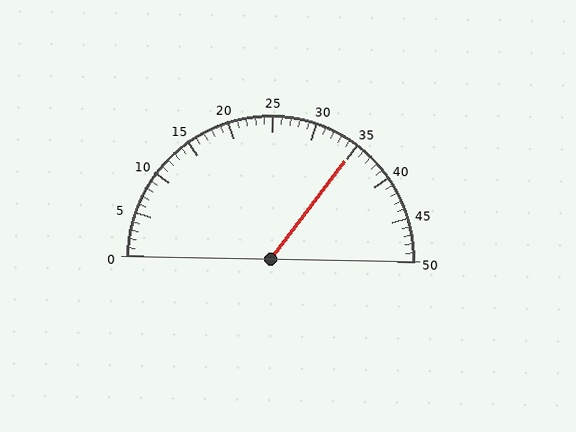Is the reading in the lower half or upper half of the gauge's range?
The reading is in the upper half of the range (0 to 50).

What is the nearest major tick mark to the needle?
The nearest major tick mark is 35.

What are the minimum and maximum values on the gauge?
The gauge ranges from 0 to 50.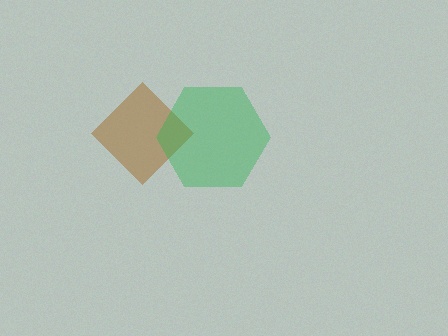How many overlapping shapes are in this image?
There are 2 overlapping shapes in the image.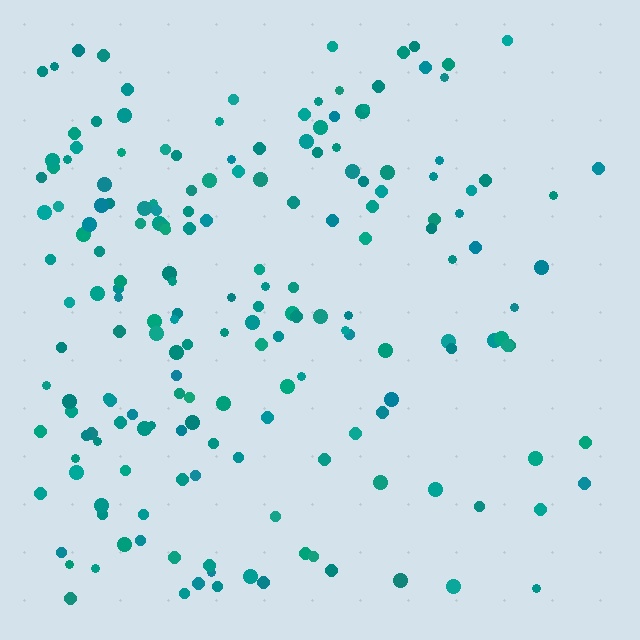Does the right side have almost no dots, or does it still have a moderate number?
Still a moderate number, just noticeably fewer than the left.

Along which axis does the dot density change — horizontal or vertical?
Horizontal.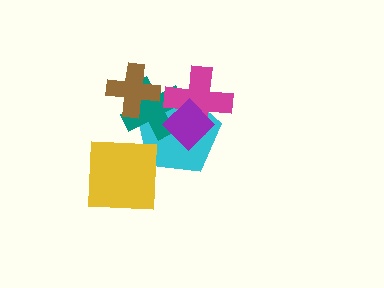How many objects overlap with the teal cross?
4 objects overlap with the teal cross.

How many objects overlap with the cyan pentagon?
4 objects overlap with the cyan pentagon.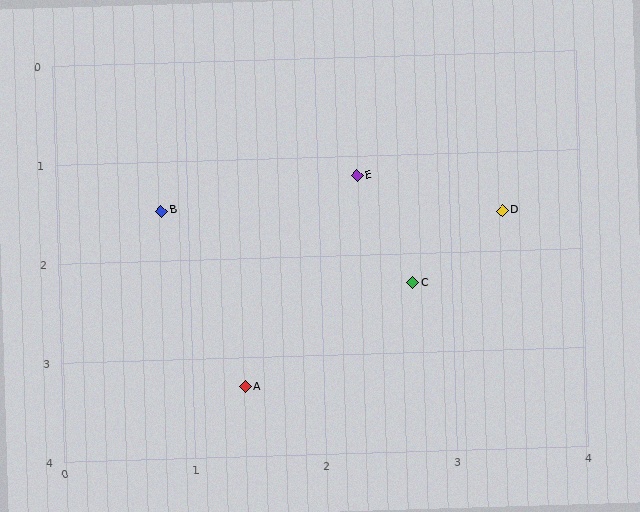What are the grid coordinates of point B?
Point B is at approximately (0.8, 1.5).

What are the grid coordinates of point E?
Point E is at approximately (2.3, 1.2).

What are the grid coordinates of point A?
Point A is at approximately (1.4, 3.3).